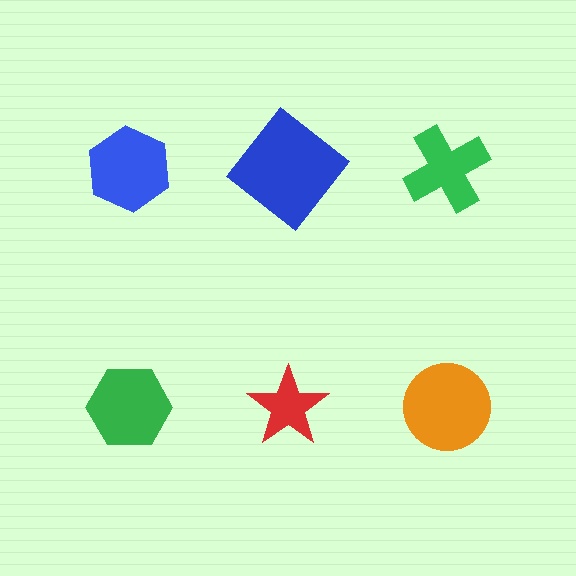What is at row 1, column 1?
A blue hexagon.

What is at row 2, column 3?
An orange circle.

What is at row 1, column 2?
A blue diamond.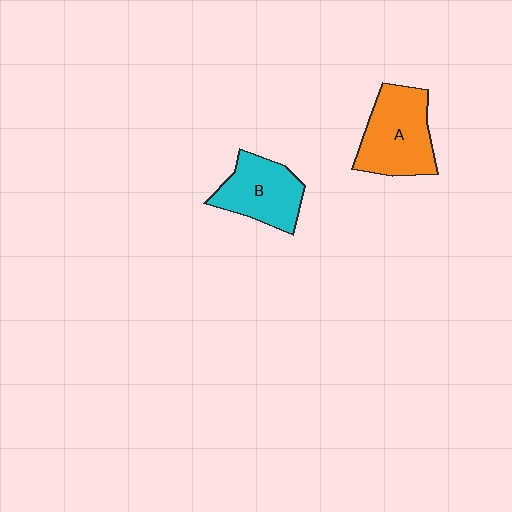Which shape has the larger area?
Shape A (orange).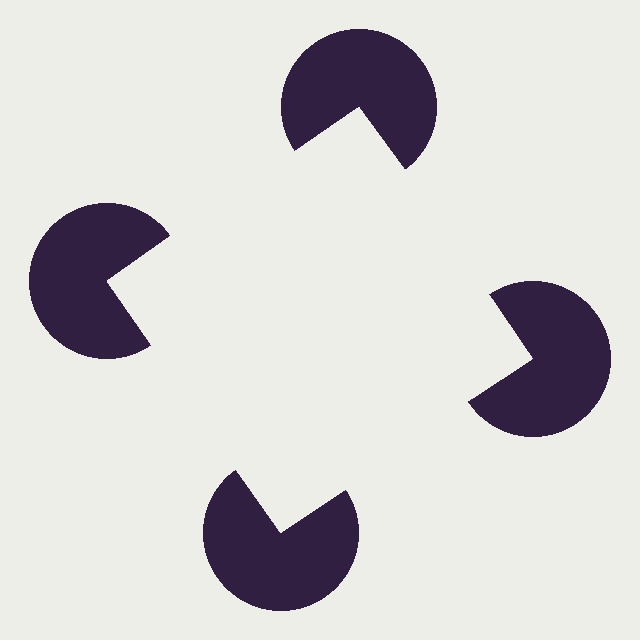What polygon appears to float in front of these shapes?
An illusory square — its edges are inferred from the aligned wedge cuts in the pac-man discs, not physically drawn.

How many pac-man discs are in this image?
There are 4 — one at each vertex of the illusory square.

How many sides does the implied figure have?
4 sides.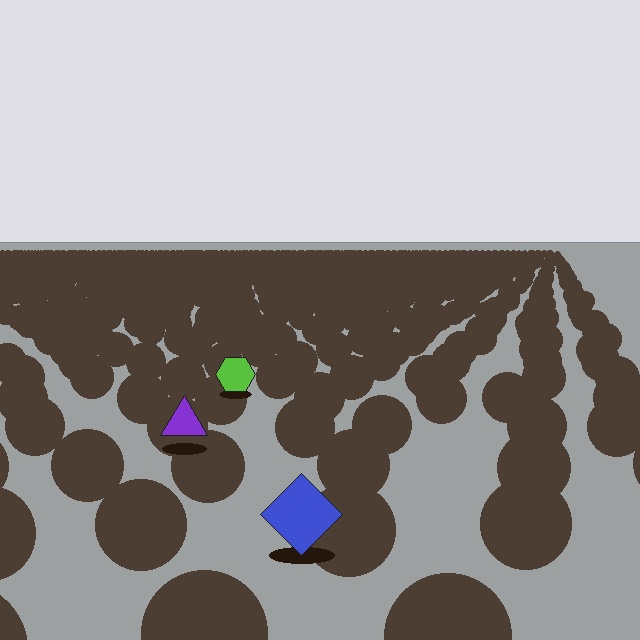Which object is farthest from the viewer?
The lime hexagon is farthest from the viewer. It appears smaller and the ground texture around it is denser.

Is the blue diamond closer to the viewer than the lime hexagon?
Yes. The blue diamond is closer — you can tell from the texture gradient: the ground texture is coarser near it.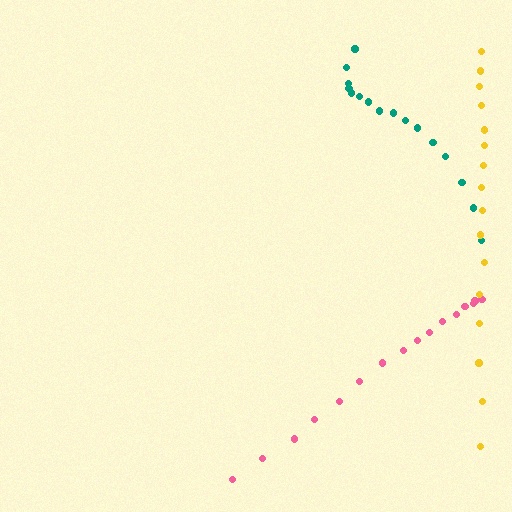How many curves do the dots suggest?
There are 3 distinct paths.